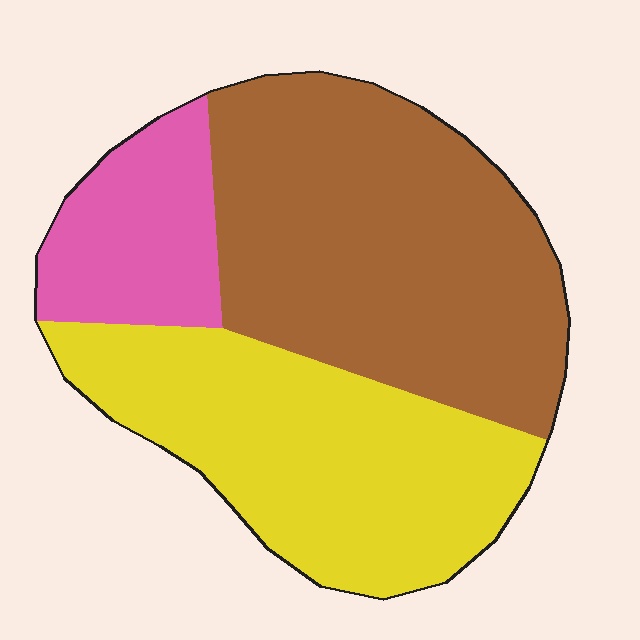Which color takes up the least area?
Pink, at roughly 15%.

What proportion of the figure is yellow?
Yellow covers 38% of the figure.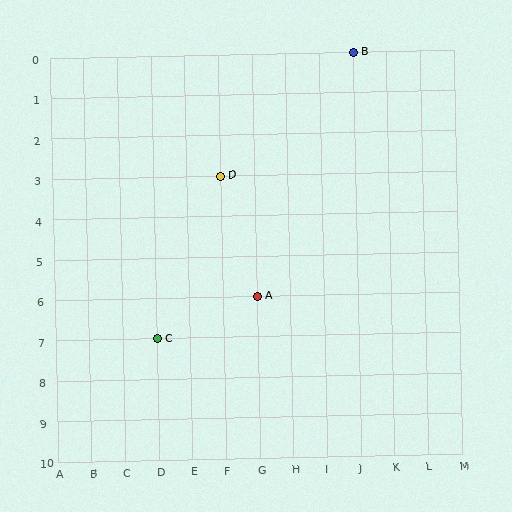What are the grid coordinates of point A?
Point A is at grid coordinates (G, 6).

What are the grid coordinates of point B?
Point B is at grid coordinates (J, 0).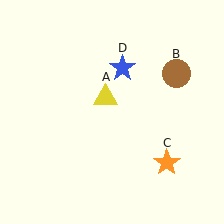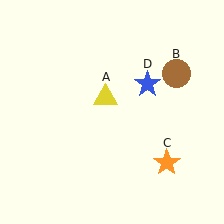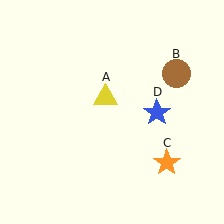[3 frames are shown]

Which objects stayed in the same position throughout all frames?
Yellow triangle (object A) and brown circle (object B) and orange star (object C) remained stationary.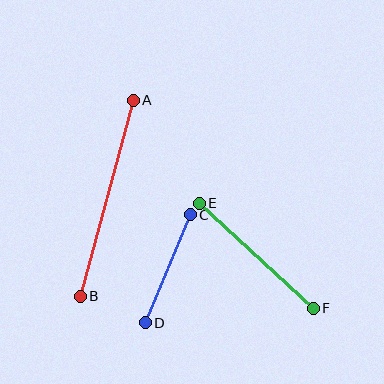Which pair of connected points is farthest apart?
Points A and B are farthest apart.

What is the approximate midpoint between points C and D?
The midpoint is at approximately (168, 269) pixels.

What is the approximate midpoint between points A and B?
The midpoint is at approximately (107, 198) pixels.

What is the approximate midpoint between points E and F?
The midpoint is at approximately (256, 256) pixels.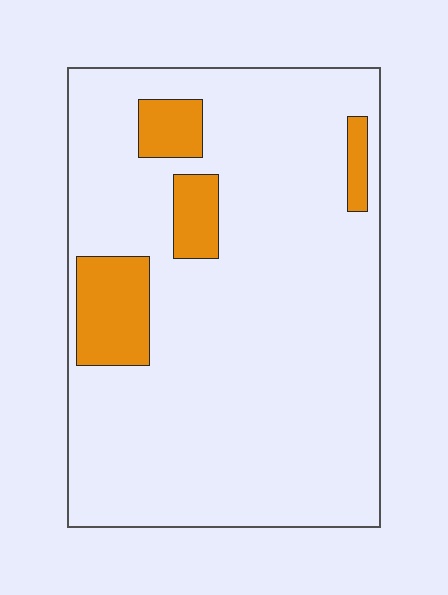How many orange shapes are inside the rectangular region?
4.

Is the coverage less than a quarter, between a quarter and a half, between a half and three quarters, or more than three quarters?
Less than a quarter.